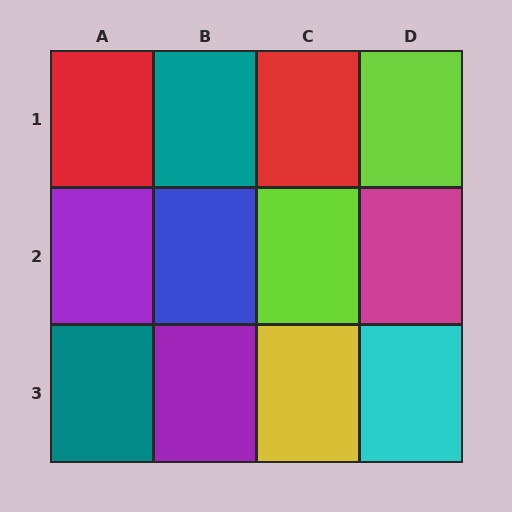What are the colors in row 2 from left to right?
Purple, blue, lime, magenta.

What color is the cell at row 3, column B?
Purple.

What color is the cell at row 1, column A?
Red.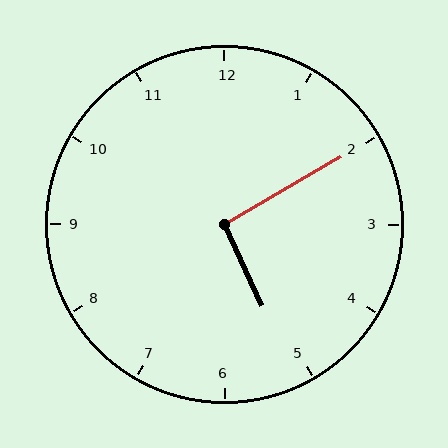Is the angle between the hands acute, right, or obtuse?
It is right.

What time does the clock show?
5:10.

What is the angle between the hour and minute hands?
Approximately 95 degrees.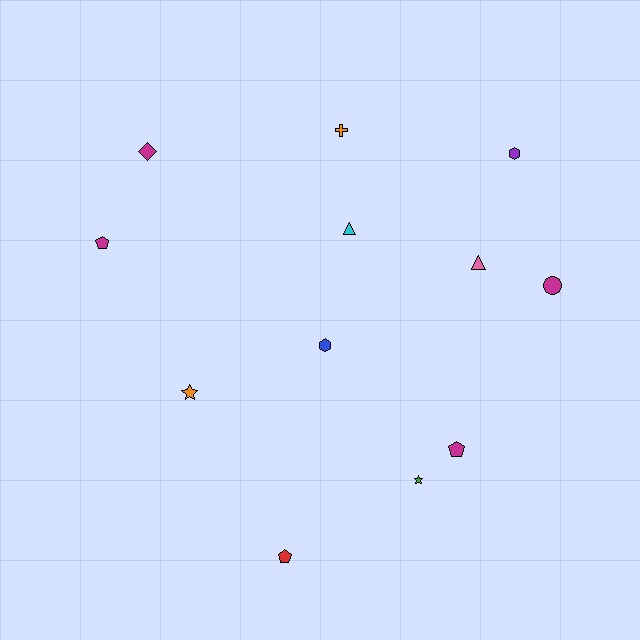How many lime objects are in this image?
There are no lime objects.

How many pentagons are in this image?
There are 3 pentagons.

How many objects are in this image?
There are 12 objects.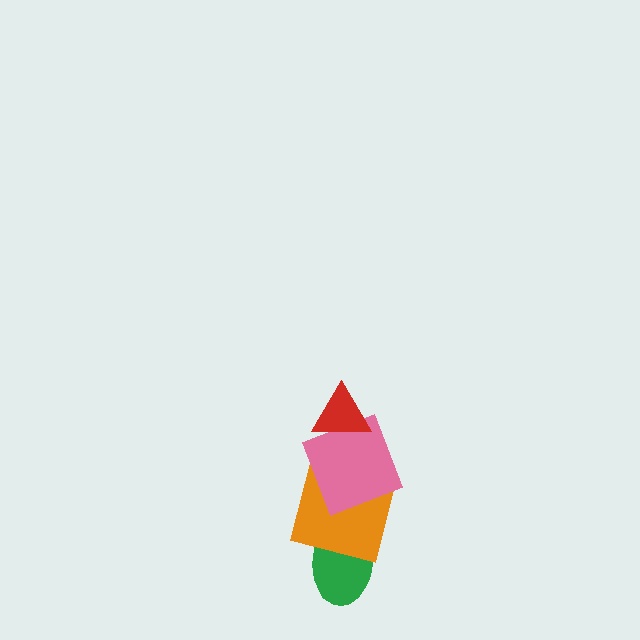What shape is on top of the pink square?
The red triangle is on top of the pink square.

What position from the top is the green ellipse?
The green ellipse is 4th from the top.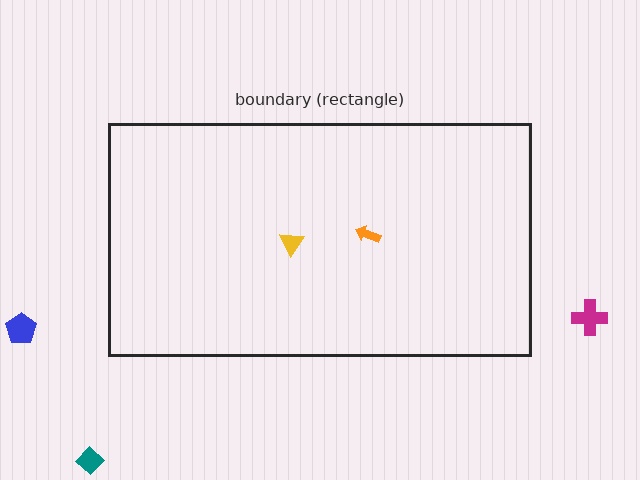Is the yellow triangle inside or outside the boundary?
Inside.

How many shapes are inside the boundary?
2 inside, 3 outside.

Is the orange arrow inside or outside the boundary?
Inside.